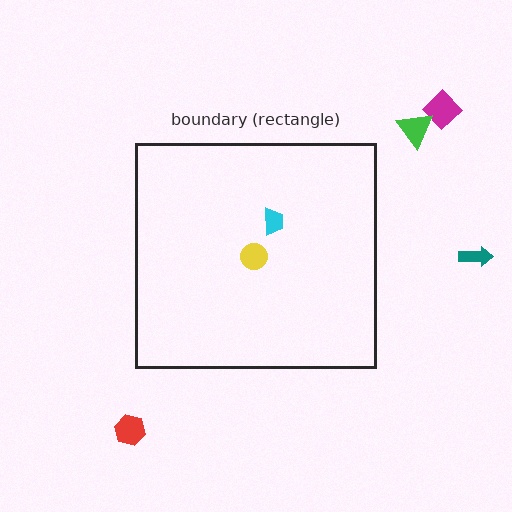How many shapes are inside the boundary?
2 inside, 4 outside.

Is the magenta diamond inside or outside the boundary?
Outside.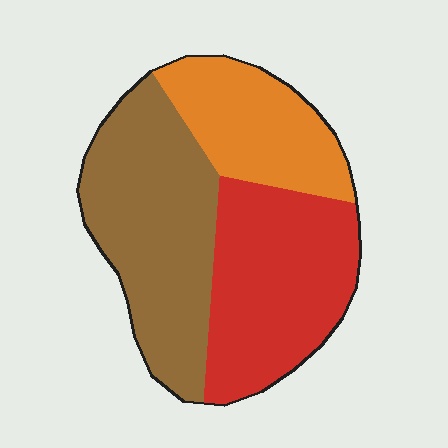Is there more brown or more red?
Brown.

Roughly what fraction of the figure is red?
Red takes up between a quarter and a half of the figure.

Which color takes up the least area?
Orange, at roughly 25%.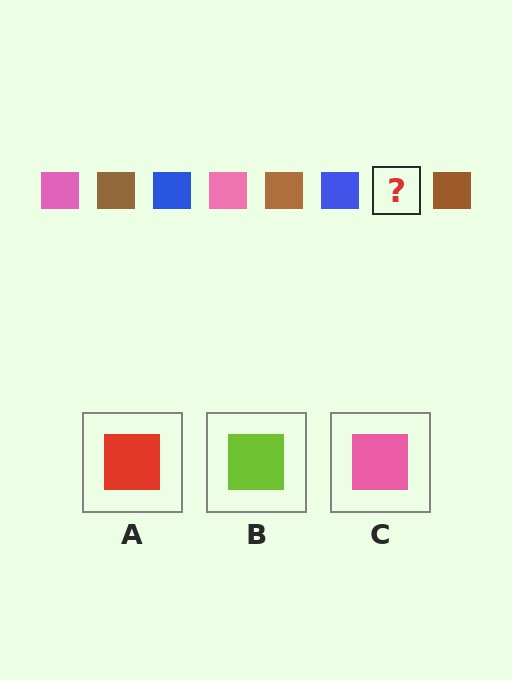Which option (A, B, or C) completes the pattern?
C.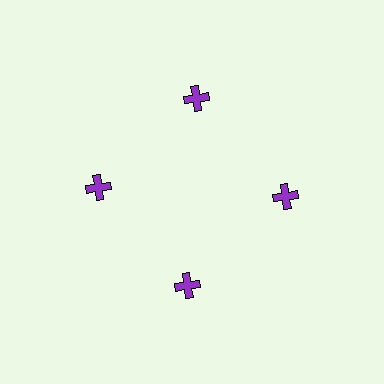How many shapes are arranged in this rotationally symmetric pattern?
There are 4 shapes, arranged in 4 groups of 1.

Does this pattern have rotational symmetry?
Yes, this pattern has 4-fold rotational symmetry. It looks the same after rotating 90 degrees around the center.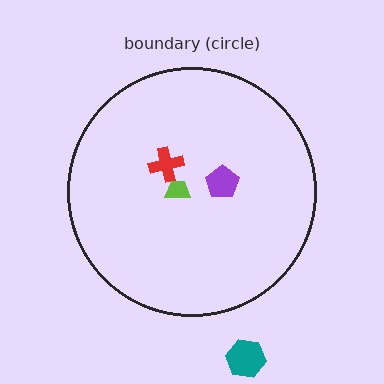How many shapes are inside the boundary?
3 inside, 1 outside.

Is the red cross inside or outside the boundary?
Inside.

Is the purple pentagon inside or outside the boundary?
Inside.